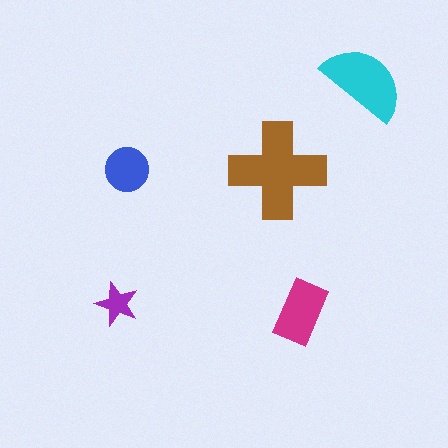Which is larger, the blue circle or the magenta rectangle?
The magenta rectangle.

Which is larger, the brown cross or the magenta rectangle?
The brown cross.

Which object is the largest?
The brown cross.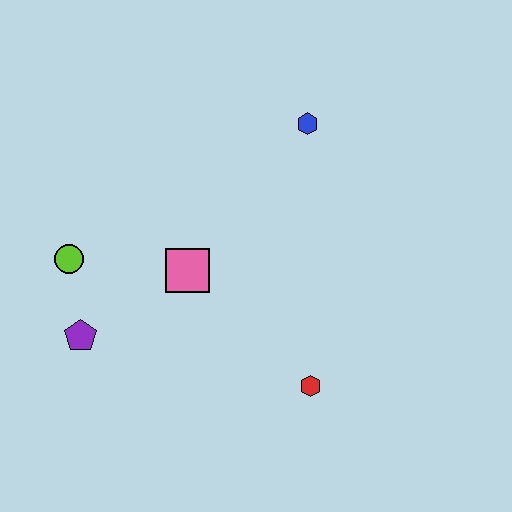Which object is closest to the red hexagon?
The pink square is closest to the red hexagon.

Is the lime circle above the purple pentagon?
Yes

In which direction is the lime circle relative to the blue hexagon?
The lime circle is to the left of the blue hexagon.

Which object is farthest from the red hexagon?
The lime circle is farthest from the red hexagon.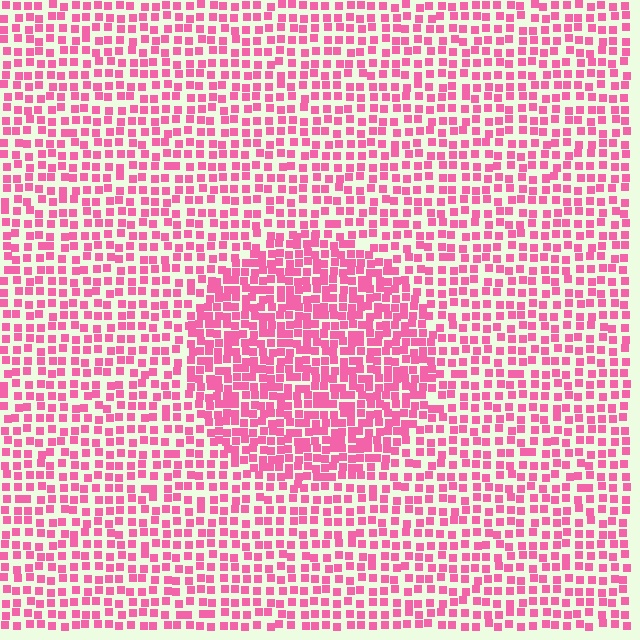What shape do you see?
I see a circle.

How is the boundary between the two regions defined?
The boundary is defined by a change in element density (approximately 1.7x ratio). All elements are the same color, size, and shape.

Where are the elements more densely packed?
The elements are more densely packed inside the circle boundary.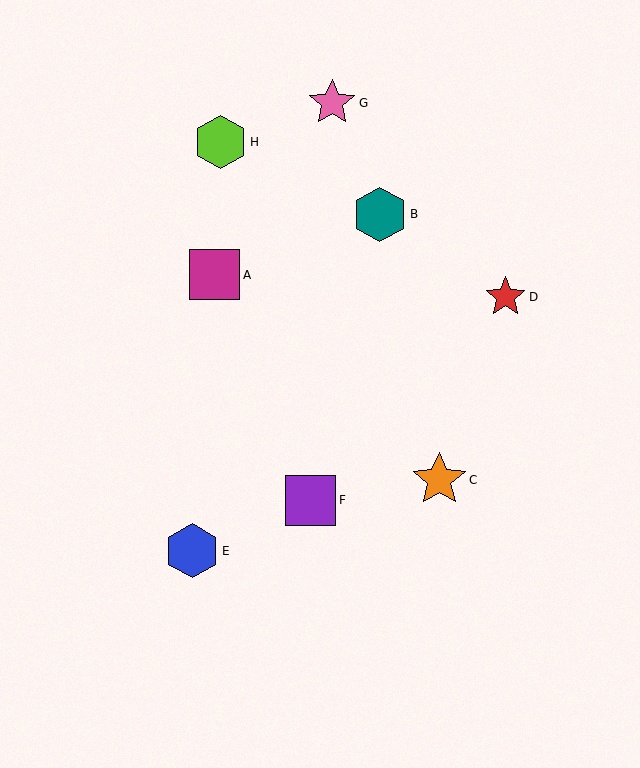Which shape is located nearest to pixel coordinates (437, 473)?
The orange star (labeled C) at (439, 480) is nearest to that location.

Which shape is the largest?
The orange star (labeled C) is the largest.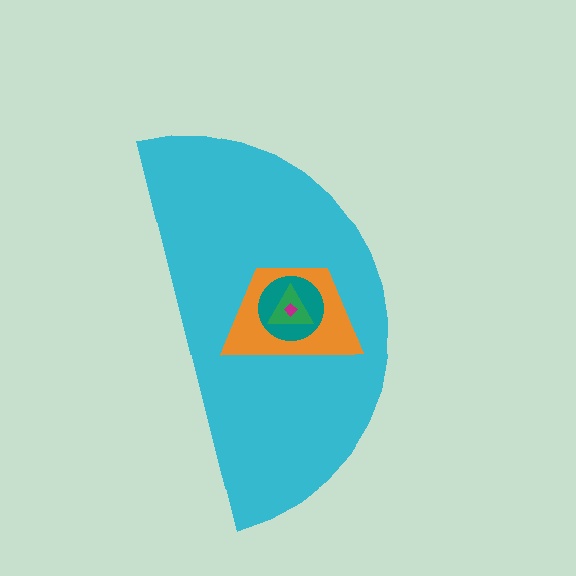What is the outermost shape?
The cyan semicircle.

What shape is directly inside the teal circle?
The green triangle.